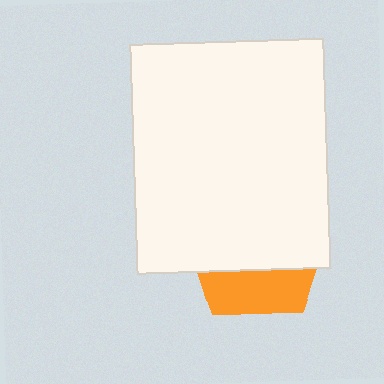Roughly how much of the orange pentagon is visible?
A small part of it is visible (roughly 31%).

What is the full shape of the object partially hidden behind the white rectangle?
The partially hidden object is an orange pentagon.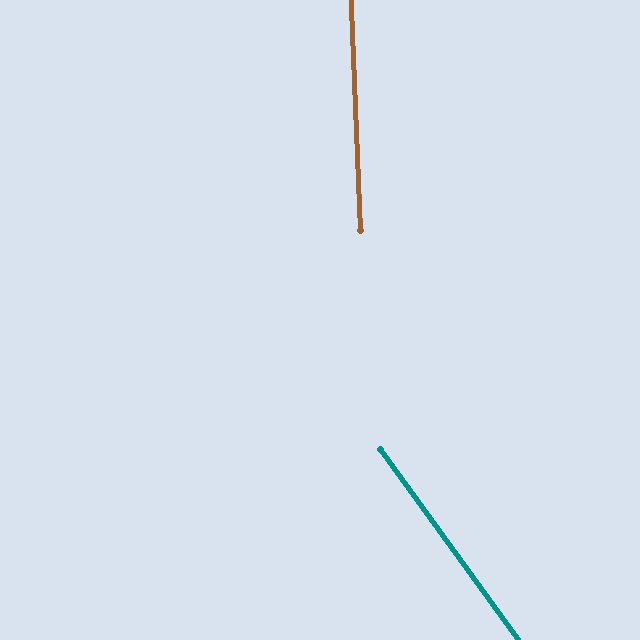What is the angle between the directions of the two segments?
Approximately 34 degrees.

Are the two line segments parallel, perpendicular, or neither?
Neither parallel nor perpendicular — they differ by about 34°.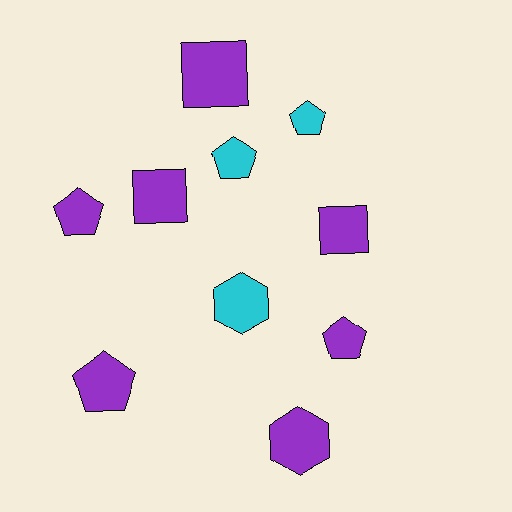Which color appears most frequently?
Purple, with 7 objects.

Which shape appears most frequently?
Pentagon, with 5 objects.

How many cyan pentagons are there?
There are 2 cyan pentagons.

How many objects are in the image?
There are 10 objects.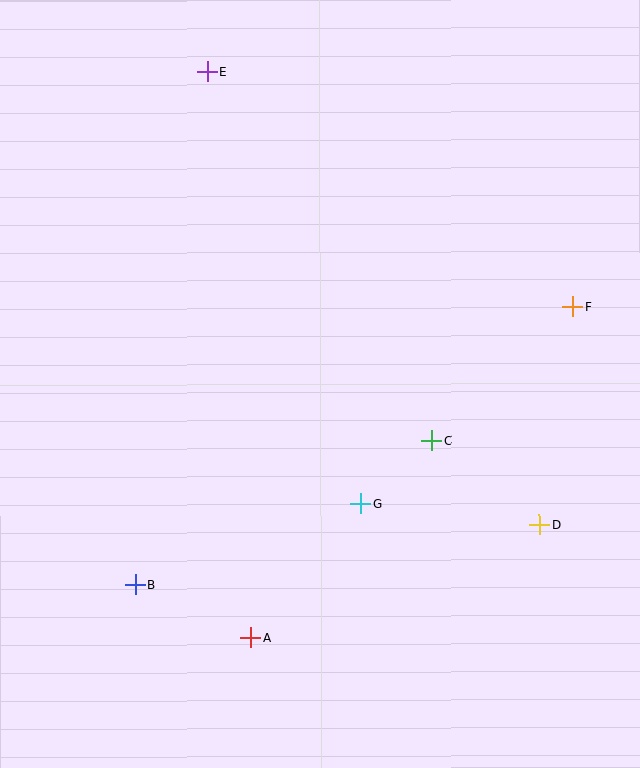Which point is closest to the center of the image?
Point C at (432, 440) is closest to the center.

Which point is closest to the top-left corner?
Point E is closest to the top-left corner.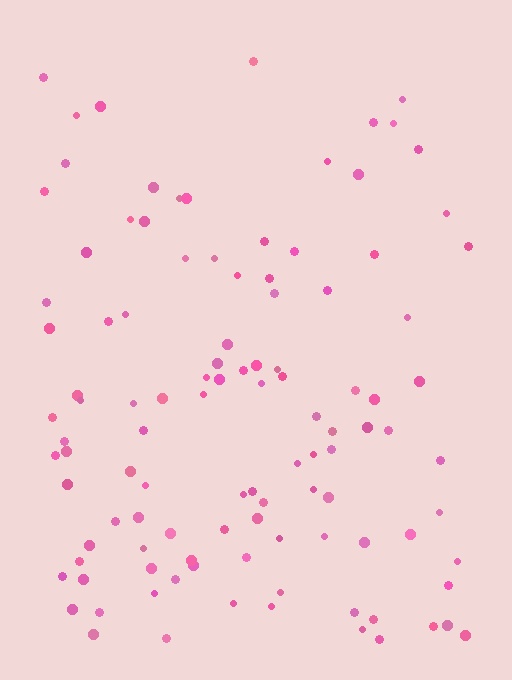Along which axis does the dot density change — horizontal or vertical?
Vertical.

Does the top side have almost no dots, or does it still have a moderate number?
Still a moderate number, just noticeably fewer than the bottom.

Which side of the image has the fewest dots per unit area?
The top.